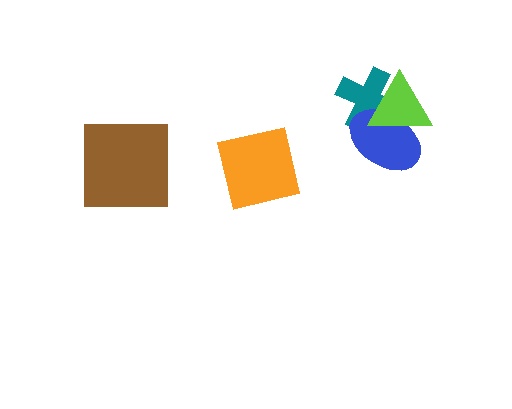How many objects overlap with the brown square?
0 objects overlap with the brown square.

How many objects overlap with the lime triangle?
2 objects overlap with the lime triangle.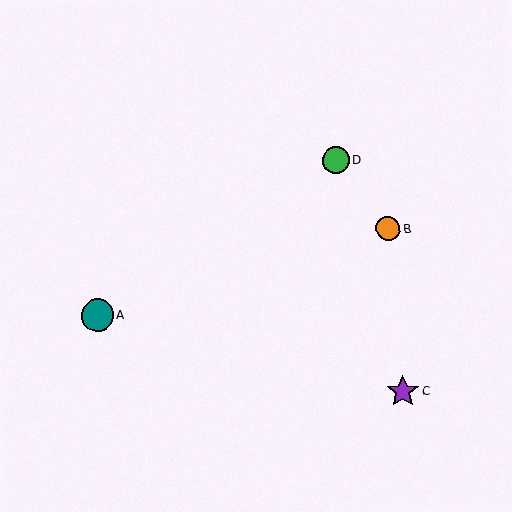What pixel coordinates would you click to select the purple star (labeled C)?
Click at (403, 392) to select the purple star C.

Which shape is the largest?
The purple star (labeled C) is the largest.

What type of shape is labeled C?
Shape C is a purple star.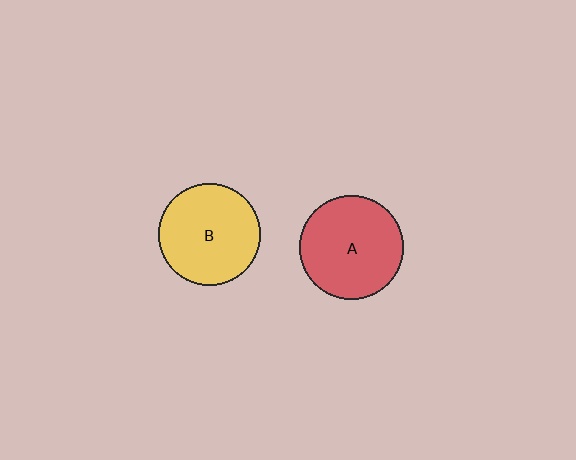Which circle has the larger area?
Circle A (red).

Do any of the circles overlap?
No, none of the circles overlap.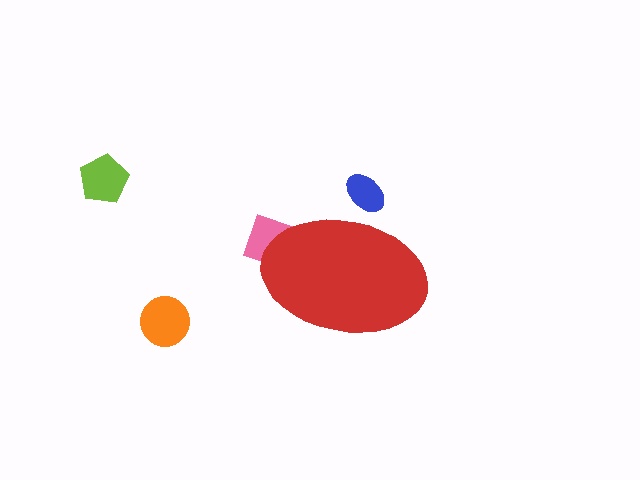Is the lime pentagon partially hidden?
No, the lime pentagon is fully visible.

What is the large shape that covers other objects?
A red ellipse.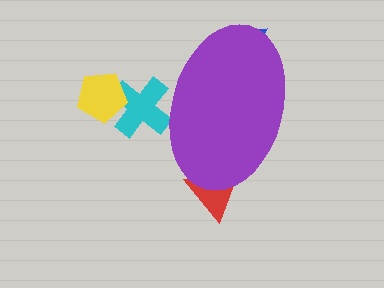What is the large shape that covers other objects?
A purple ellipse.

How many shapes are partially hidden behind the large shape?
3 shapes are partially hidden.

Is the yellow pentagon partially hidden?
No, the yellow pentagon is fully visible.